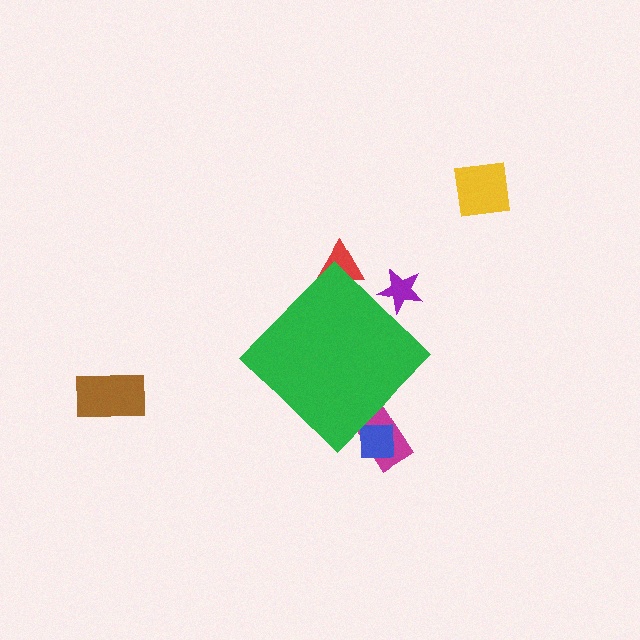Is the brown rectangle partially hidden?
No, the brown rectangle is fully visible.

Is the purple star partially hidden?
Yes, the purple star is partially hidden behind the green diamond.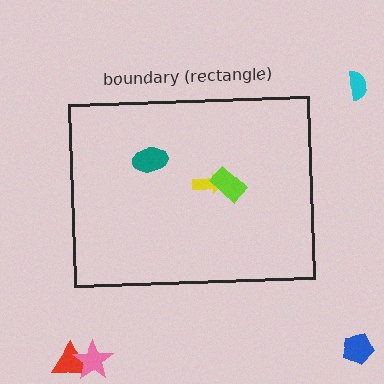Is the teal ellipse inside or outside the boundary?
Inside.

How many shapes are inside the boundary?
3 inside, 4 outside.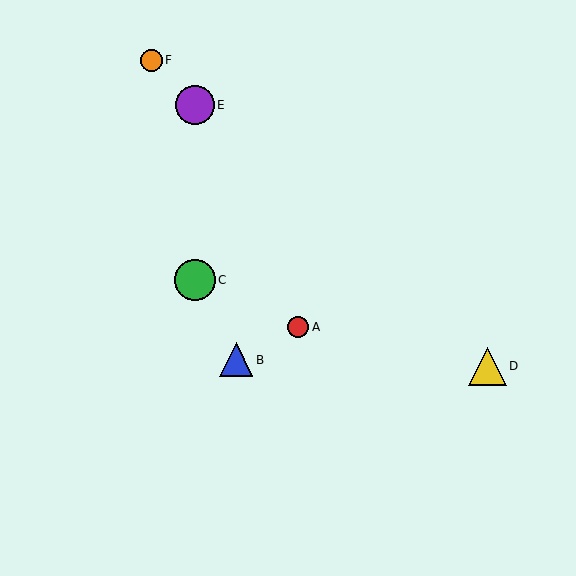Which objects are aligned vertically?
Objects C, E are aligned vertically.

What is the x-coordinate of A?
Object A is at x≈298.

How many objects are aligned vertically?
2 objects (C, E) are aligned vertically.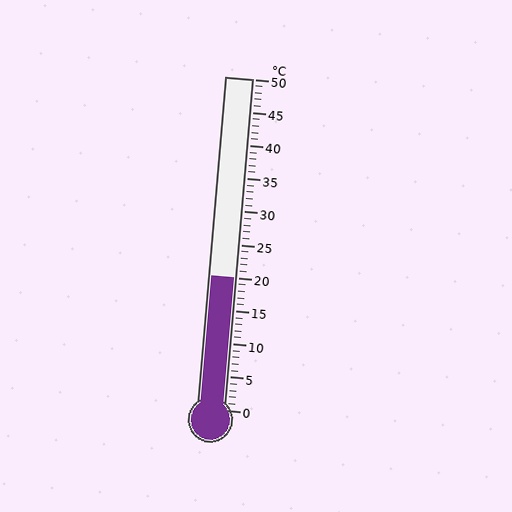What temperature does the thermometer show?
The thermometer shows approximately 20°C.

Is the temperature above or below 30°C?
The temperature is below 30°C.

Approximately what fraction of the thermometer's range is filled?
The thermometer is filled to approximately 40% of its range.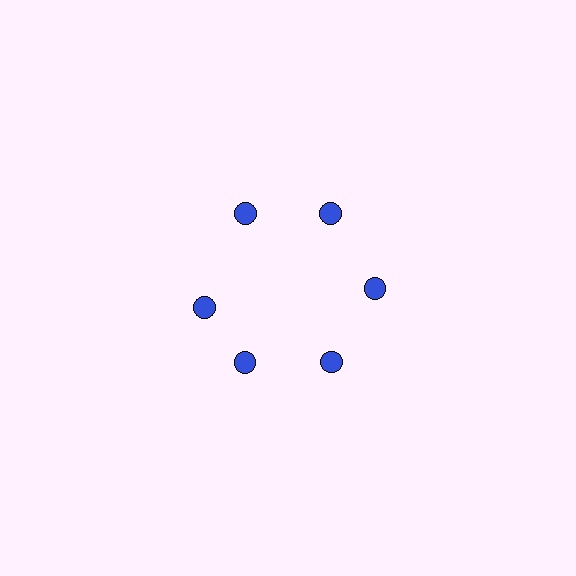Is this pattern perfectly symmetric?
No. The 6 blue circles are arranged in a ring, but one element near the 9 o'clock position is rotated out of alignment along the ring, breaking the 6-fold rotational symmetry.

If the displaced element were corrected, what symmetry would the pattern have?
It would have 6-fold rotational symmetry — the pattern would map onto itself every 60 degrees.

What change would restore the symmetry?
The symmetry would be restored by rotating it back into even spacing with its neighbors so that all 6 circles sit at equal angles and equal distance from the center.